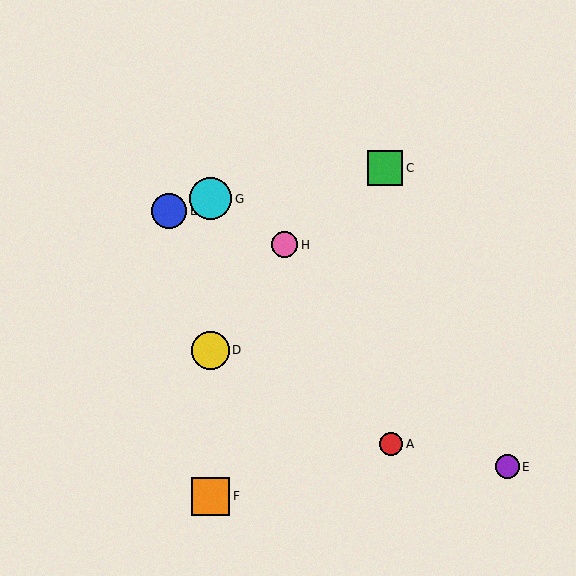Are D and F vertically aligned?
Yes, both are at x≈211.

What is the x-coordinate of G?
Object G is at x≈211.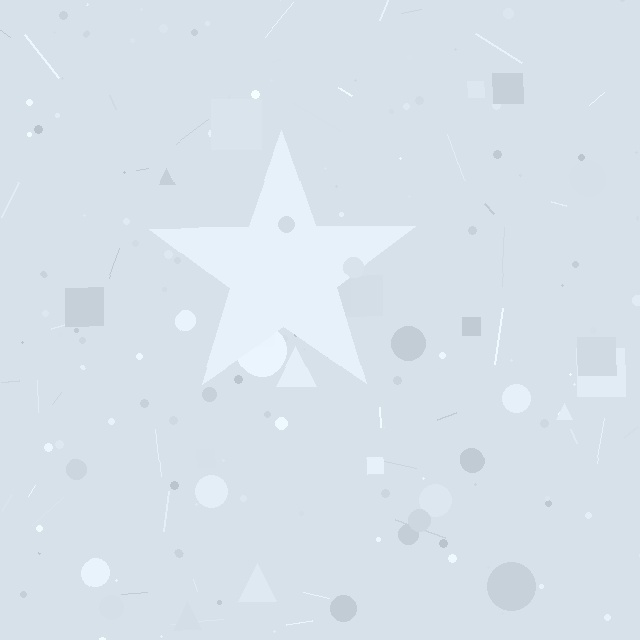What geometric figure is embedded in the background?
A star is embedded in the background.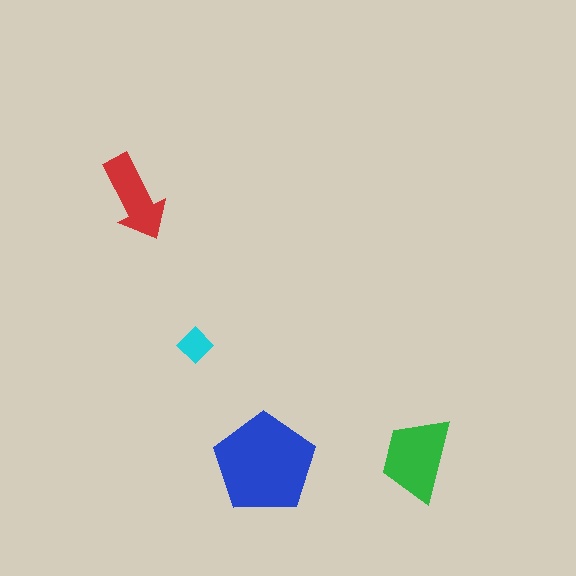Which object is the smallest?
The cyan diamond.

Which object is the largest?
The blue pentagon.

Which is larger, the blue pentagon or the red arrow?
The blue pentagon.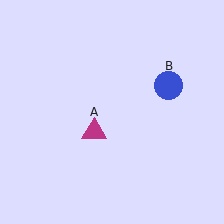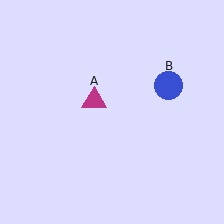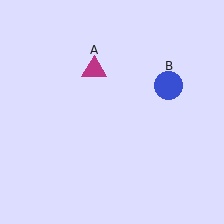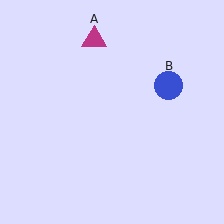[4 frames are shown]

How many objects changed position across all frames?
1 object changed position: magenta triangle (object A).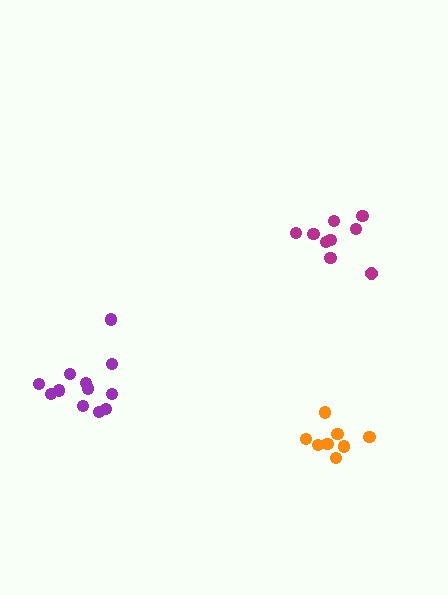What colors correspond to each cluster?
The clusters are colored: orange, magenta, purple.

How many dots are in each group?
Group 1: 8 dots, Group 2: 9 dots, Group 3: 12 dots (29 total).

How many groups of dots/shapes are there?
There are 3 groups.